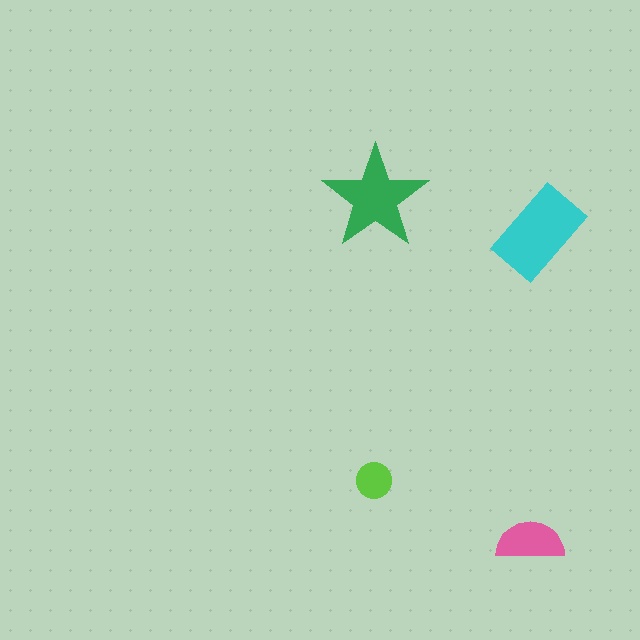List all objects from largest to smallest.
The cyan rectangle, the green star, the pink semicircle, the lime circle.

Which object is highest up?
The green star is topmost.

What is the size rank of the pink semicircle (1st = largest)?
3rd.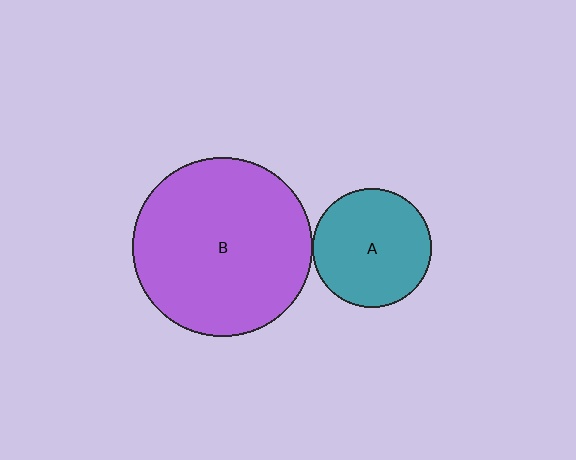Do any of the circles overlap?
No, none of the circles overlap.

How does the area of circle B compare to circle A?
Approximately 2.3 times.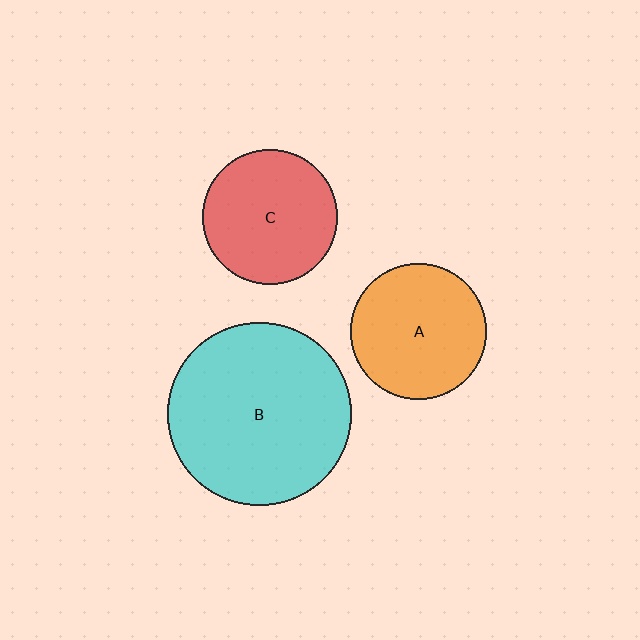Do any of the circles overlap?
No, none of the circles overlap.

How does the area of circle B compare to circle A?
Approximately 1.8 times.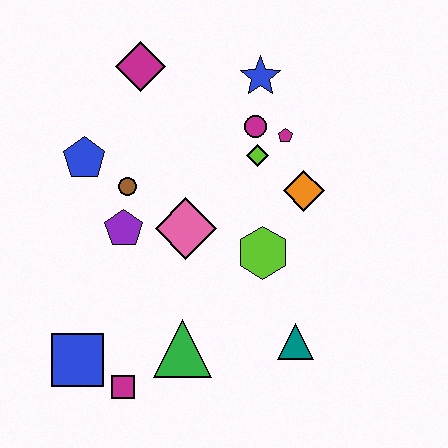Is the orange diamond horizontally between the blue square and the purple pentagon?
No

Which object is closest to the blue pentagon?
The brown circle is closest to the blue pentagon.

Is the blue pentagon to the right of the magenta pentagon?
No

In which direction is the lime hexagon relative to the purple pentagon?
The lime hexagon is to the right of the purple pentagon.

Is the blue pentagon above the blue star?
No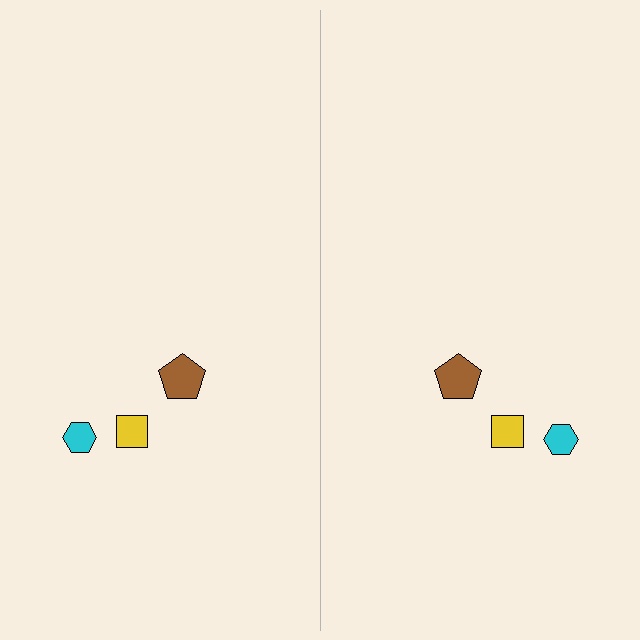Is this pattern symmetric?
Yes, this pattern has bilateral (reflection) symmetry.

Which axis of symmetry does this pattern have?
The pattern has a vertical axis of symmetry running through the center of the image.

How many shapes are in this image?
There are 6 shapes in this image.